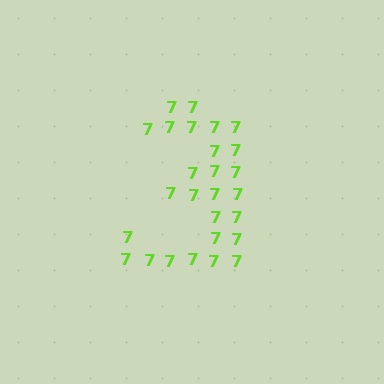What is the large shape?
The large shape is the digit 3.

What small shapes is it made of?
It is made of small digit 7's.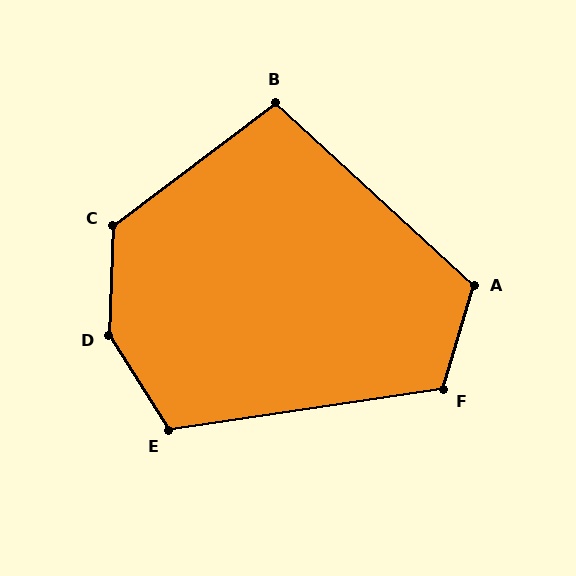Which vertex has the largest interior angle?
D, at approximately 145 degrees.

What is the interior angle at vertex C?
Approximately 130 degrees (obtuse).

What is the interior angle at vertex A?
Approximately 116 degrees (obtuse).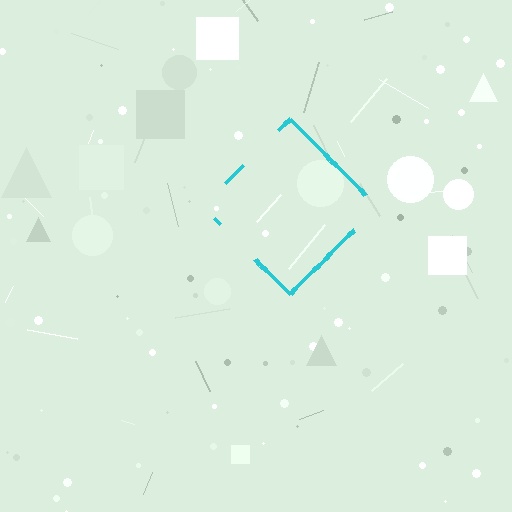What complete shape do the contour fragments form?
The contour fragments form a diamond.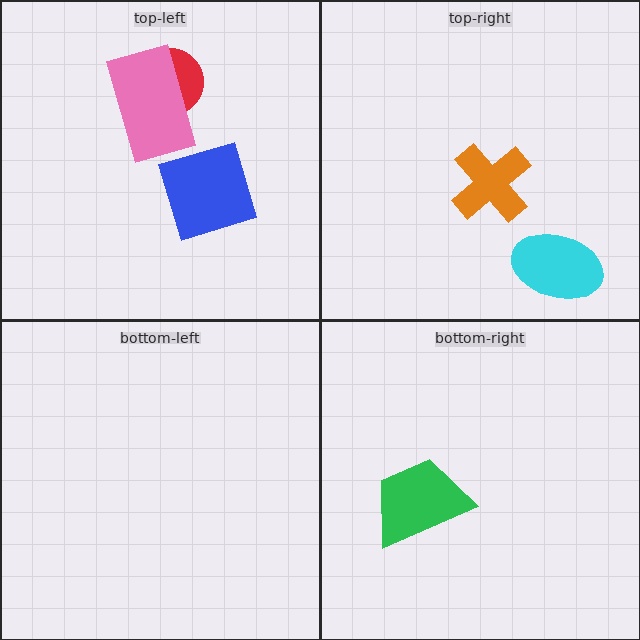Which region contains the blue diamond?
The top-left region.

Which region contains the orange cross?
The top-right region.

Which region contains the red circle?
The top-left region.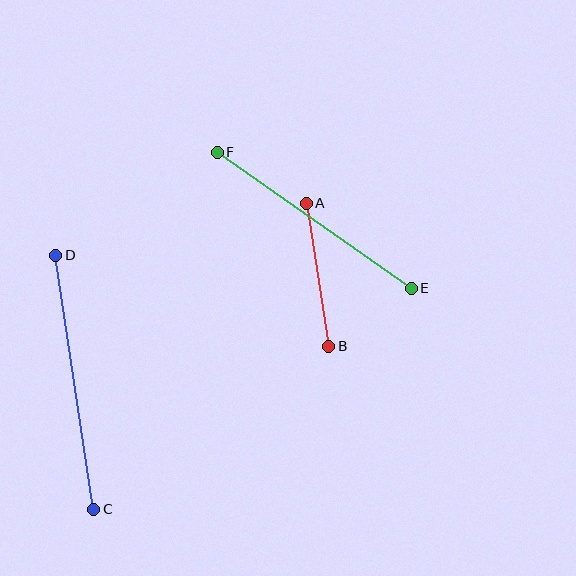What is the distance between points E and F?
The distance is approximately 237 pixels.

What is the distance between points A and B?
The distance is approximately 145 pixels.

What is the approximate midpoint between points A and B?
The midpoint is at approximately (318, 275) pixels.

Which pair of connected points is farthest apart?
Points C and D are farthest apart.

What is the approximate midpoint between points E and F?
The midpoint is at approximately (314, 220) pixels.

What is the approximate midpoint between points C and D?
The midpoint is at approximately (75, 382) pixels.